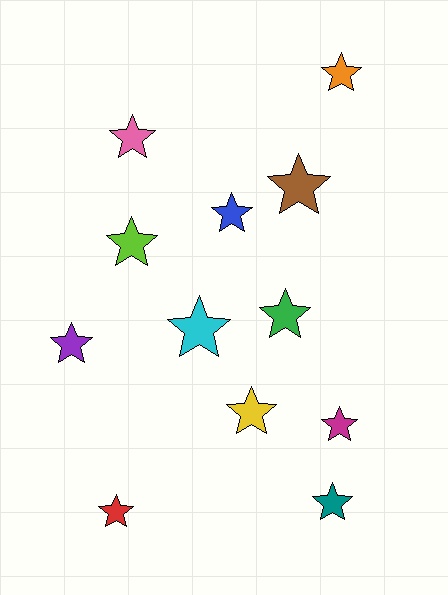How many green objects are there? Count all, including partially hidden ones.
There is 1 green object.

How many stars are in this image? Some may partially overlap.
There are 12 stars.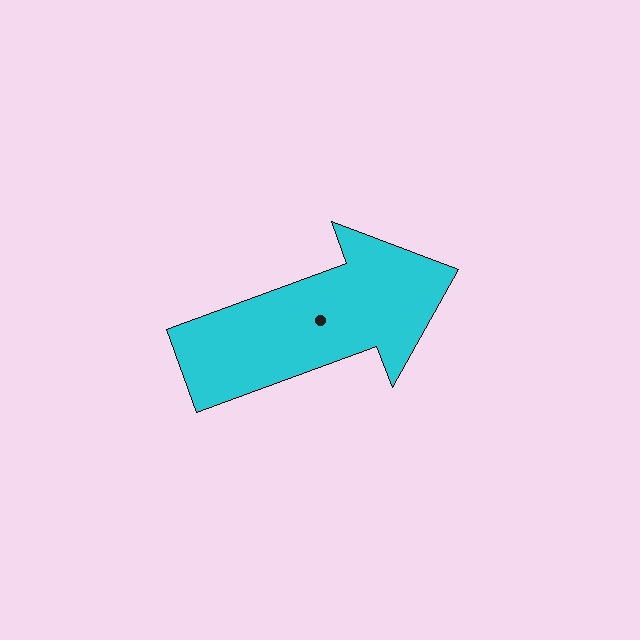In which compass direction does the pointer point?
East.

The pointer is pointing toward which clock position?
Roughly 2 o'clock.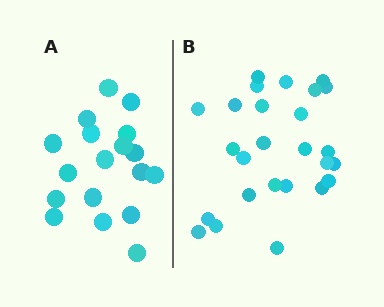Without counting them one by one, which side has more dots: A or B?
Region B (the right region) has more dots.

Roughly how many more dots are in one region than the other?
Region B has roughly 8 or so more dots than region A.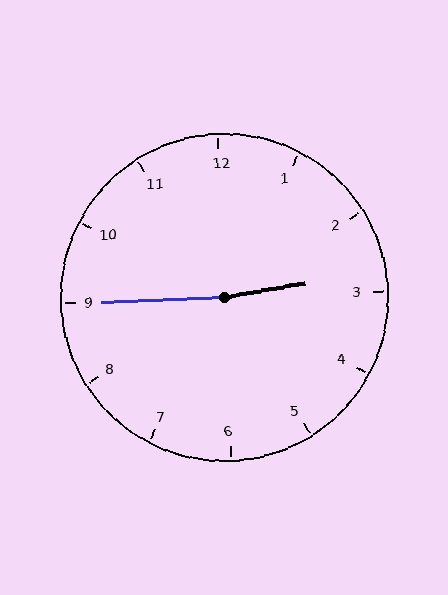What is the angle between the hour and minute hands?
Approximately 172 degrees.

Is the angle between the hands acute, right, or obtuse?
It is obtuse.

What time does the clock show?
2:45.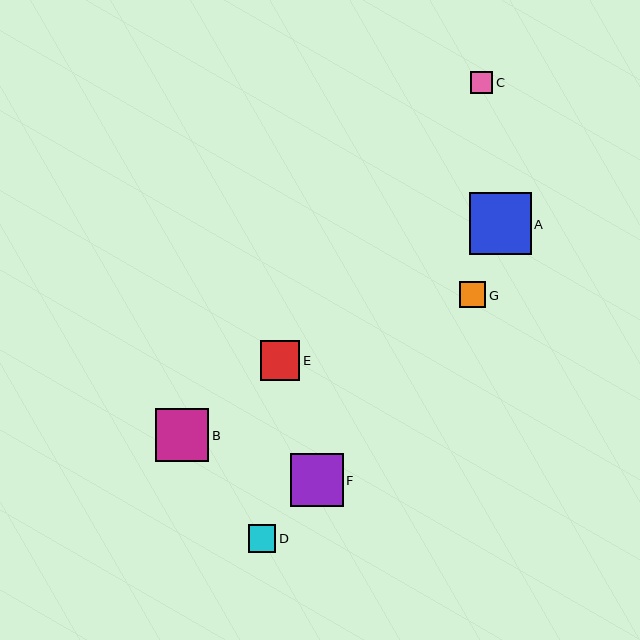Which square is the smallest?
Square C is the smallest with a size of approximately 22 pixels.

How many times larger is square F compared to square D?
Square F is approximately 1.9 times the size of square D.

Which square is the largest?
Square A is the largest with a size of approximately 62 pixels.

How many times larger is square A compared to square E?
Square A is approximately 1.6 times the size of square E.